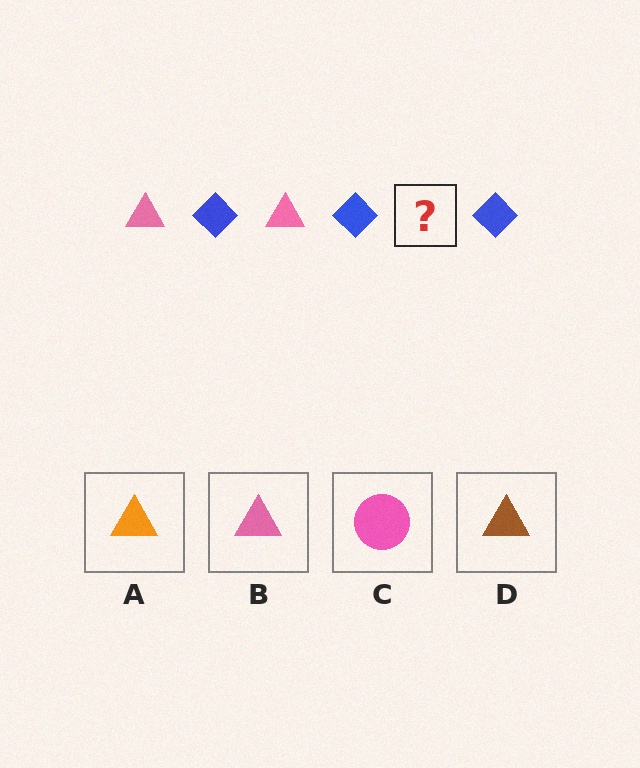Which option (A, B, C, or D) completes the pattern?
B.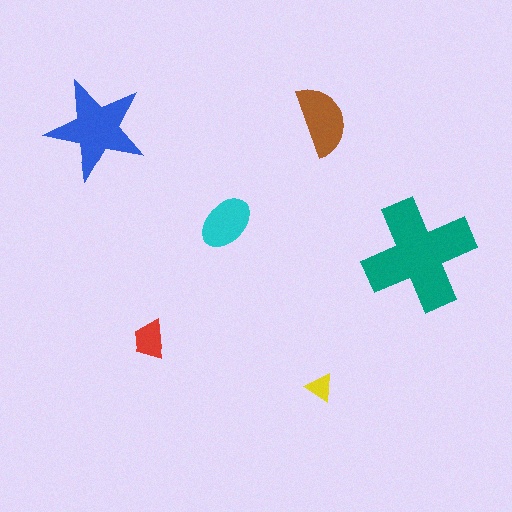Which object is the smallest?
The yellow triangle.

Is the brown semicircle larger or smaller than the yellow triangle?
Larger.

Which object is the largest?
The teal cross.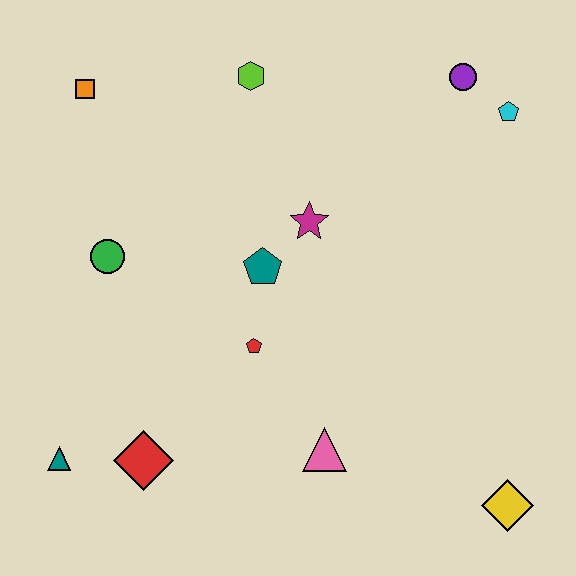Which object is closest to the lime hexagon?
The magenta star is closest to the lime hexagon.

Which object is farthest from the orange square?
The yellow diamond is farthest from the orange square.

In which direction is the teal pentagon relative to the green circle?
The teal pentagon is to the right of the green circle.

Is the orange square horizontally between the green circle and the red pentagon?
No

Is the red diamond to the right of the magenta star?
No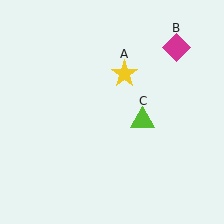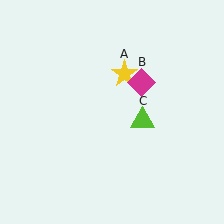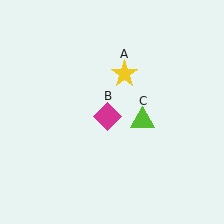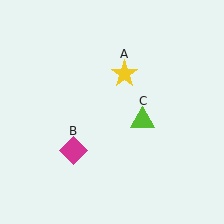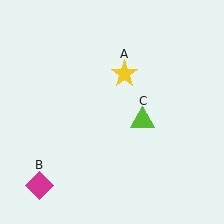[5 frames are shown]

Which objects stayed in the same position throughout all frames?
Yellow star (object A) and lime triangle (object C) remained stationary.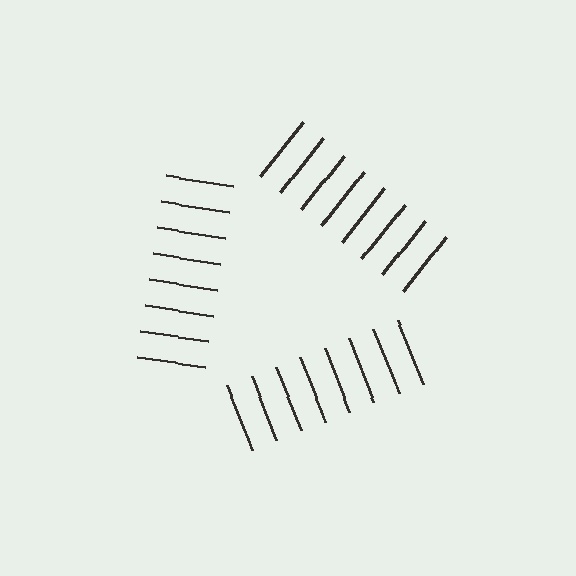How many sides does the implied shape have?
3 sides — the line-ends trace a triangle.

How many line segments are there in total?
24 — 8 along each of the 3 edges.